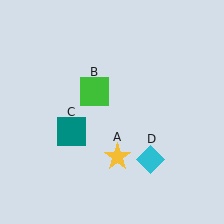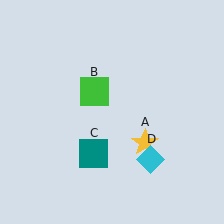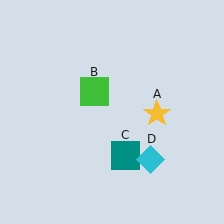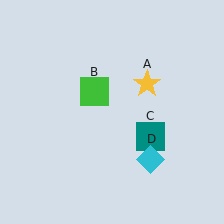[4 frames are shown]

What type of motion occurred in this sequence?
The yellow star (object A), teal square (object C) rotated counterclockwise around the center of the scene.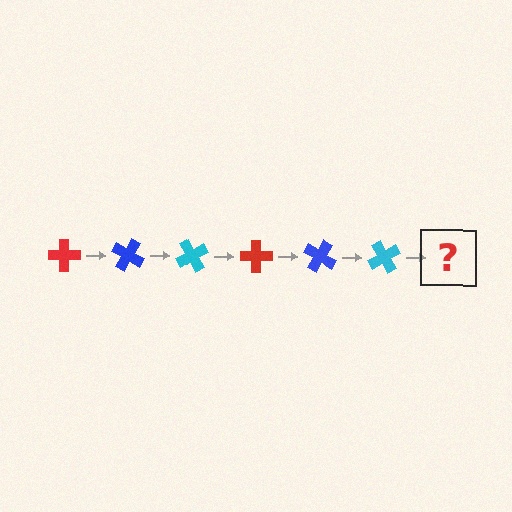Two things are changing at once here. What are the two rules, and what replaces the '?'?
The two rules are that it rotates 30 degrees each step and the color cycles through red, blue, and cyan. The '?' should be a red cross, rotated 180 degrees from the start.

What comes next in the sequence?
The next element should be a red cross, rotated 180 degrees from the start.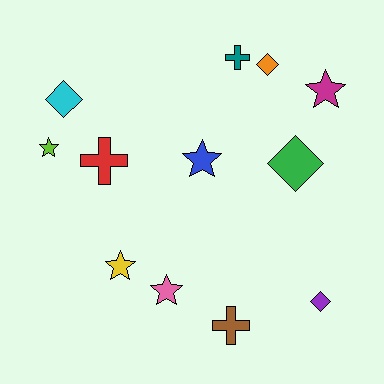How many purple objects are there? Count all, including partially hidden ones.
There is 1 purple object.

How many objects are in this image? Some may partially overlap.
There are 12 objects.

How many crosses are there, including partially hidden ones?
There are 3 crosses.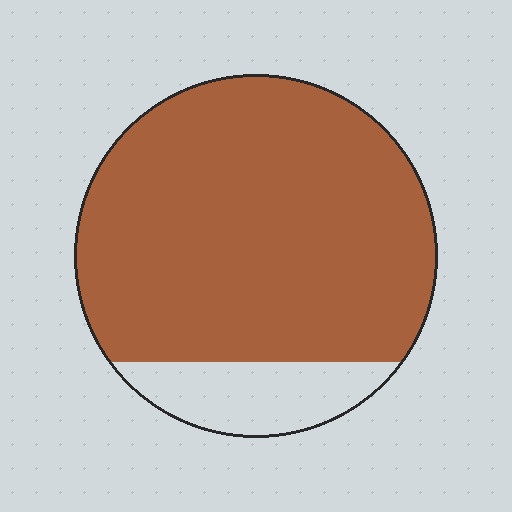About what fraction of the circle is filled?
About five sixths (5/6).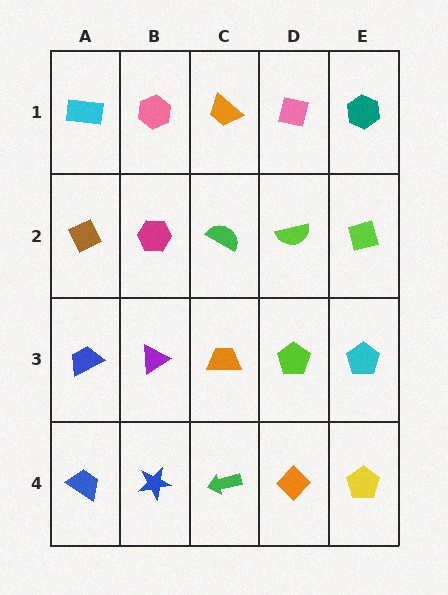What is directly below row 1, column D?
A lime semicircle.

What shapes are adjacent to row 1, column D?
A lime semicircle (row 2, column D), an orange trapezoid (row 1, column C), a teal hexagon (row 1, column E).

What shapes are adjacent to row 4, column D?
A lime pentagon (row 3, column D), a green arrow (row 4, column C), a yellow pentagon (row 4, column E).